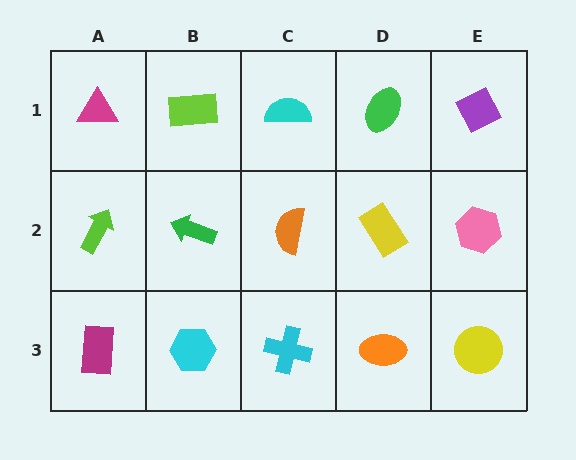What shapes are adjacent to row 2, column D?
A green ellipse (row 1, column D), an orange ellipse (row 3, column D), an orange semicircle (row 2, column C), a pink hexagon (row 2, column E).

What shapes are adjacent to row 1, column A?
A lime arrow (row 2, column A), a lime rectangle (row 1, column B).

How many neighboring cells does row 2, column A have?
3.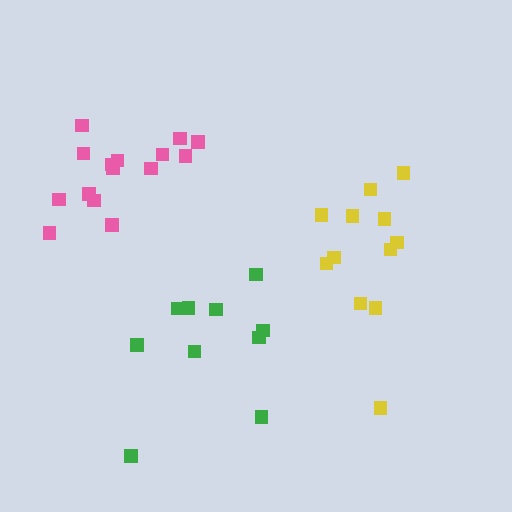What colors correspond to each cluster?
The clusters are colored: green, yellow, pink.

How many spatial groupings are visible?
There are 3 spatial groupings.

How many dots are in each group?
Group 1: 10 dots, Group 2: 12 dots, Group 3: 15 dots (37 total).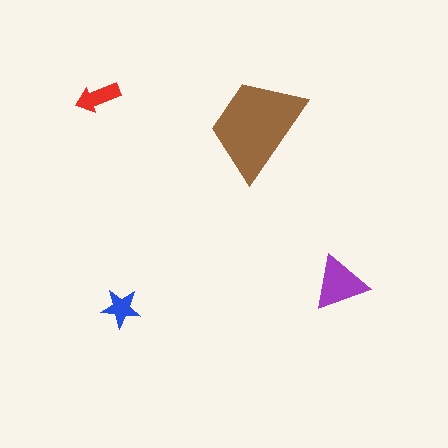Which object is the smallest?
The blue star.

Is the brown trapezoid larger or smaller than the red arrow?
Larger.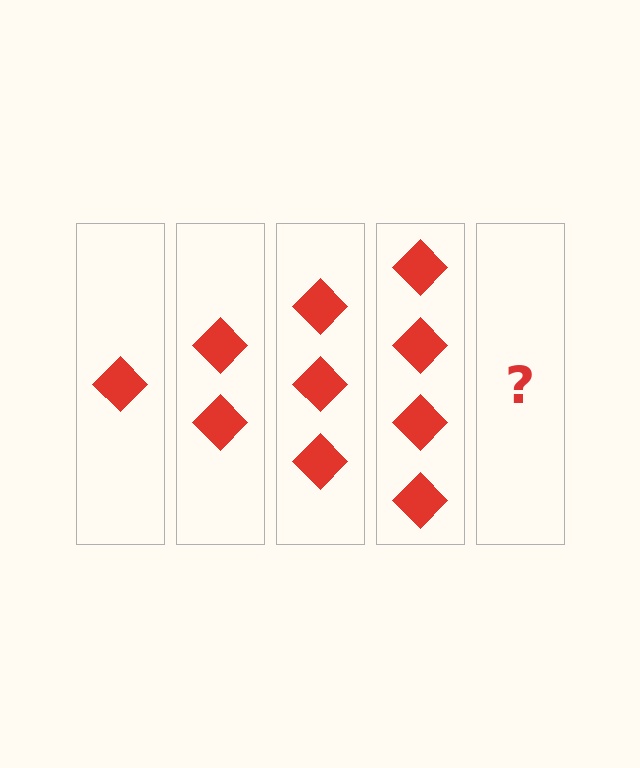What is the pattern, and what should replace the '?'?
The pattern is that each step adds one more diamond. The '?' should be 5 diamonds.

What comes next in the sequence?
The next element should be 5 diamonds.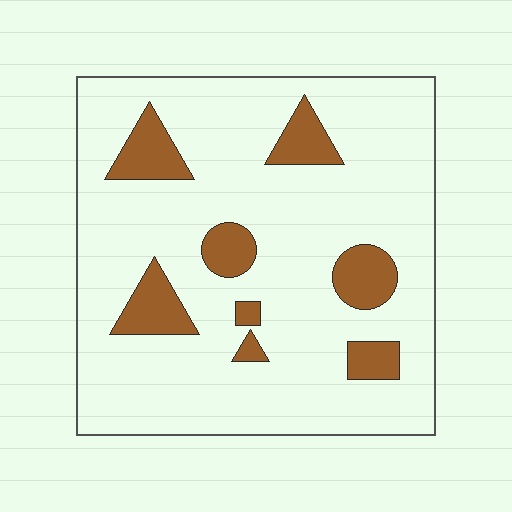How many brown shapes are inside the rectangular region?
8.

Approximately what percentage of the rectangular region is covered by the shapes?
Approximately 15%.